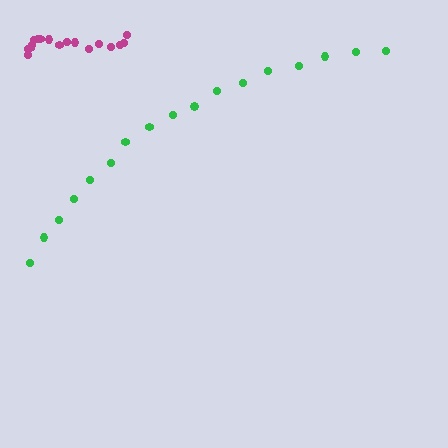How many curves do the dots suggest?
There are 2 distinct paths.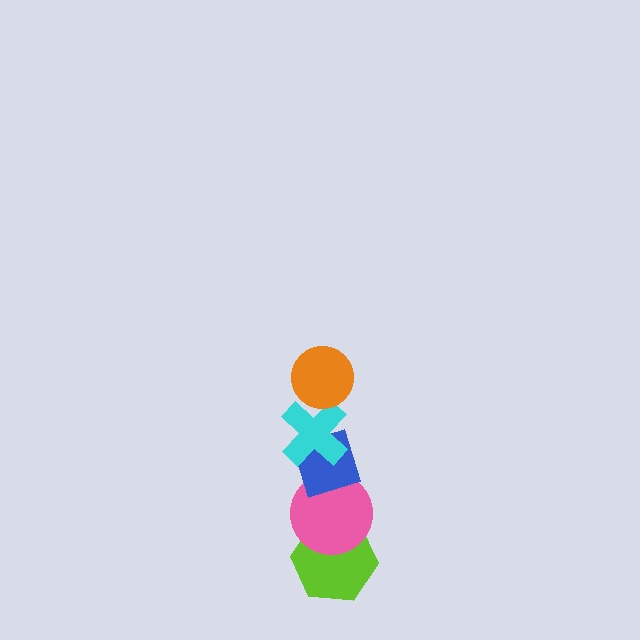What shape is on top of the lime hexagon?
The pink circle is on top of the lime hexagon.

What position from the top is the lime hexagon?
The lime hexagon is 5th from the top.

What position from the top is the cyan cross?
The cyan cross is 2nd from the top.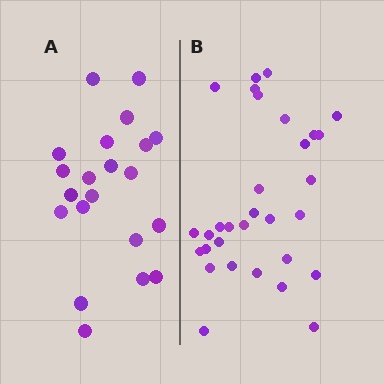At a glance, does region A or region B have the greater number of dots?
Region B (the right region) has more dots.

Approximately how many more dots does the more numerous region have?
Region B has roughly 10 or so more dots than region A.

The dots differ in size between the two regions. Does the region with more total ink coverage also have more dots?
No. Region A has more total ink coverage because its dots are larger, but region B actually contains more individual dots. Total area can be misleading — the number of items is what matters here.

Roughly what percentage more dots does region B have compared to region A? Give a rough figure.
About 50% more.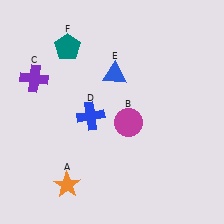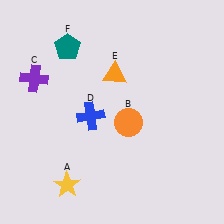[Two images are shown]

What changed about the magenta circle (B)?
In Image 1, B is magenta. In Image 2, it changed to orange.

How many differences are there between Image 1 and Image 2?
There are 3 differences between the two images.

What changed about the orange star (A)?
In Image 1, A is orange. In Image 2, it changed to yellow.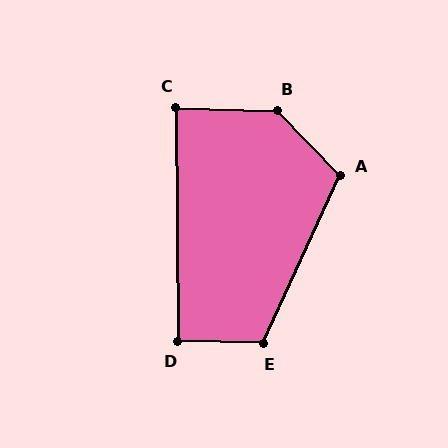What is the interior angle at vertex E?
Approximately 113 degrees (obtuse).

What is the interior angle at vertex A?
Approximately 112 degrees (obtuse).